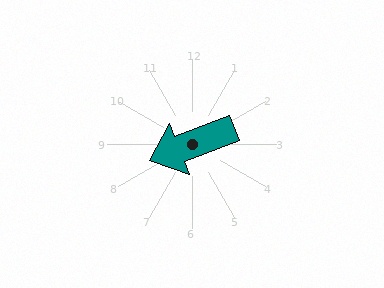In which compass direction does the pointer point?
West.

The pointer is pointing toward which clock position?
Roughly 8 o'clock.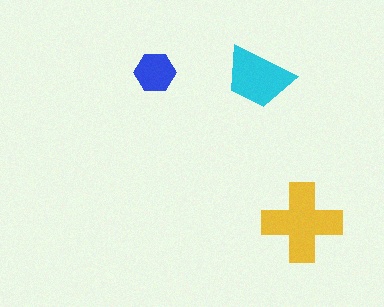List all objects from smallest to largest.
The blue hexagon, the cyan trapezoid, the yellow cross.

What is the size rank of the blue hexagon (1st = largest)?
3rd.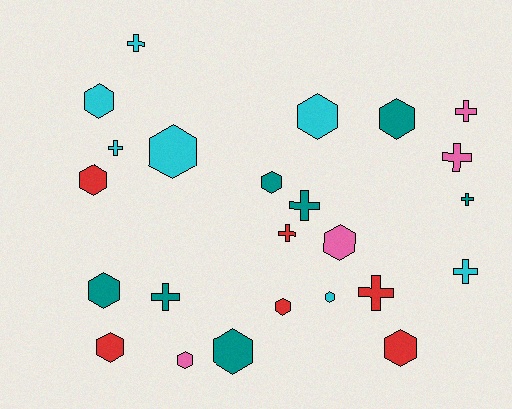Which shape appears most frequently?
Hexagon, with 14 objects.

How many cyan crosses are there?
There are 3 cyan crosses.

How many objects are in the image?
There are 24 objects.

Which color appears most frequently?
Cyan, with 7 objects.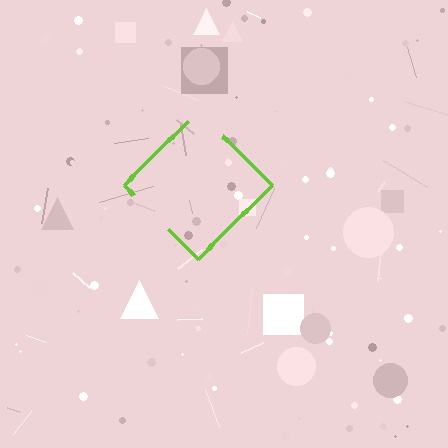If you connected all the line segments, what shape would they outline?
They would outline a diamond.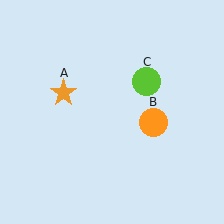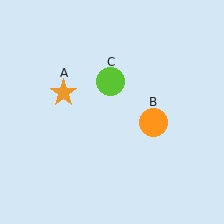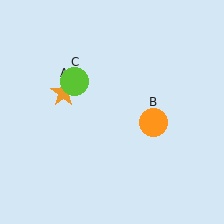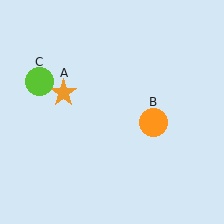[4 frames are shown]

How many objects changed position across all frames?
1 object changed position: lime circle (object C).